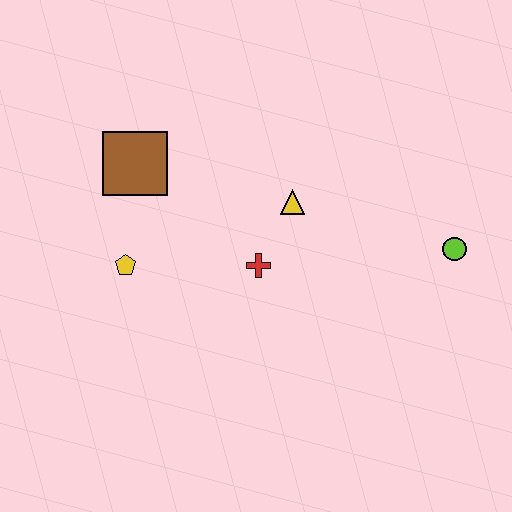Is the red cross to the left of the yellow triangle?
Yes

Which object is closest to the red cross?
The yellow triangle is closest to the red cross.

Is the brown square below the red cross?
No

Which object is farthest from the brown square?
The lime circle is farthest from the brown square.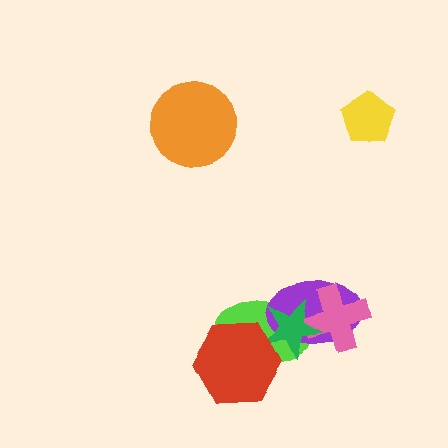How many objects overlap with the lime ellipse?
3 objects overlap with the lime ellipse.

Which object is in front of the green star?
The red hexagon is in front of the green star.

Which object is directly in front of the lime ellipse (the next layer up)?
The purple ellipse is directly in front of the lime ellipse.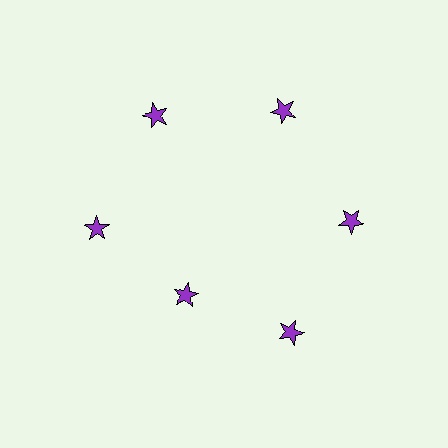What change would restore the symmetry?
The symmetry would be restored by moving it outward, back onto the ring so that all 6 stars sit at equal angles and equal distance from the center.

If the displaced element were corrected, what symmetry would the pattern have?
It would have 6-fold rotational symmetry — the pattern would map onto itself every 60 degrees.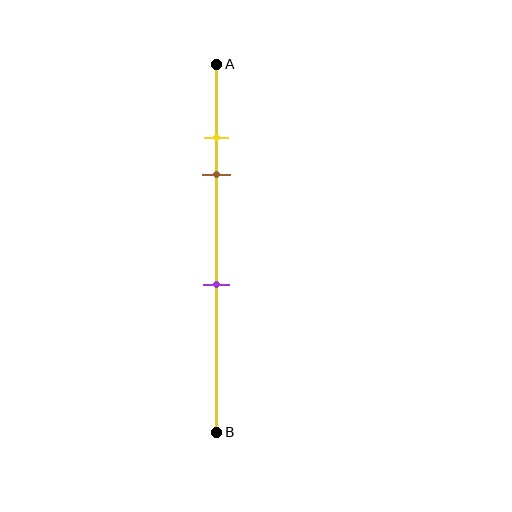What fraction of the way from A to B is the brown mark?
The brown mark is approximately 30% (0.3) of the way from A to B.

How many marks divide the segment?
There are 3 marks dividing the segment.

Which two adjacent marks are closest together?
The yellow and brown marks are the closest adjacent pair.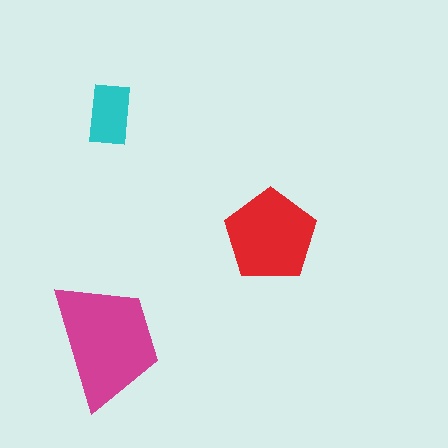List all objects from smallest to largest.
The cyan rectangle, the red pentagon, the magenta trapezoid.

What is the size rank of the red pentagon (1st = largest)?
2nd.